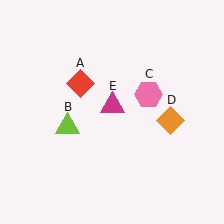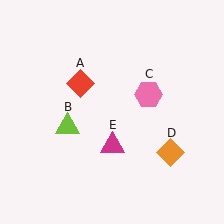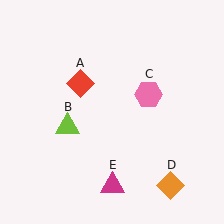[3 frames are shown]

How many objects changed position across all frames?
2 objects changed position: orange diamond (object D), magenta triangle (object E).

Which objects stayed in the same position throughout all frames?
Red diamond (object A) and lime triangle (object B) and pink hexagon (object C) remained stationary.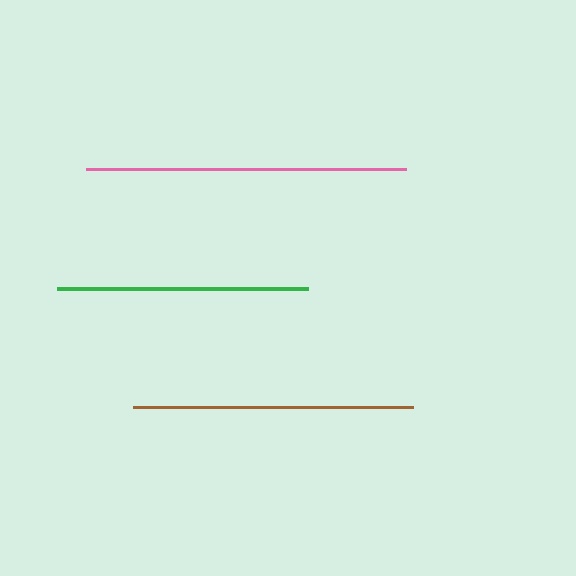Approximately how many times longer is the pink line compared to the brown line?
The pink line is approximately 1.1 times the length of the brown line.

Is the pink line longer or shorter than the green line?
The pink line is longer than the green line.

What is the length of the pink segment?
The pink segment is approximately 321 pixels long.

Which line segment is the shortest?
The green line is the shortest at approximately 251 pixels.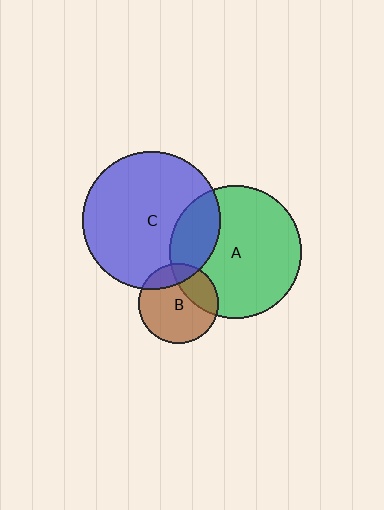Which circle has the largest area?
Circle C (blue).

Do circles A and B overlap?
Yes.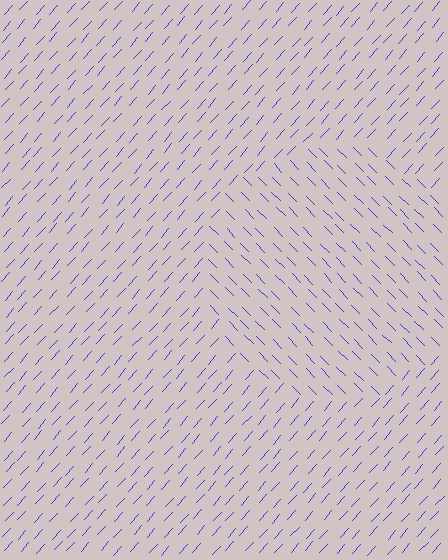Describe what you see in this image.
The image is filled with small blue line segments. A circle region in the image has lines oriented differently from the surrounding lines, creating a visible texture boundary.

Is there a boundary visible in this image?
Yes, there is a texture boundary formed by a change in line orientation.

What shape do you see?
I see a circle.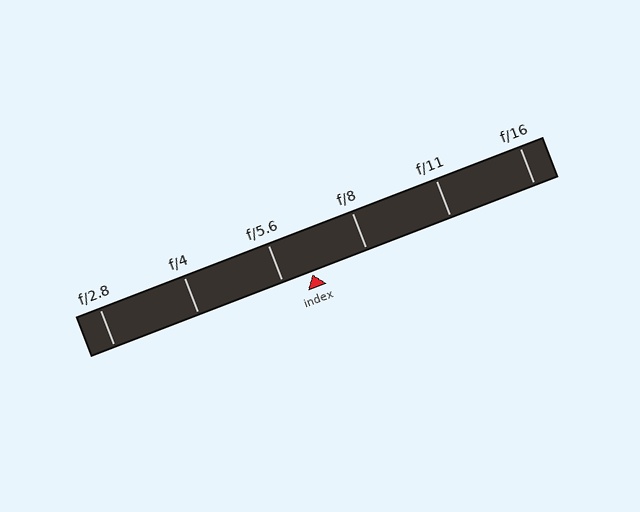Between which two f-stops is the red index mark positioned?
The index mark is between f/5.6 and f/8.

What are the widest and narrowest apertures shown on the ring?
The widest aperture shown is f/2.8 and the narrowest is f/16.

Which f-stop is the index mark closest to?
The index mark is closest to f/5.6.